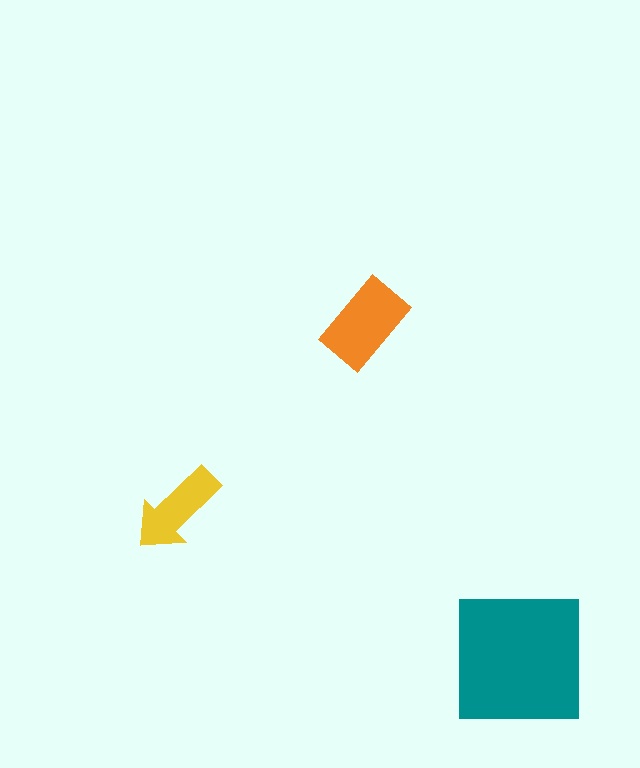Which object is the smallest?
The yellow arrow.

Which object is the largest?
The teal square.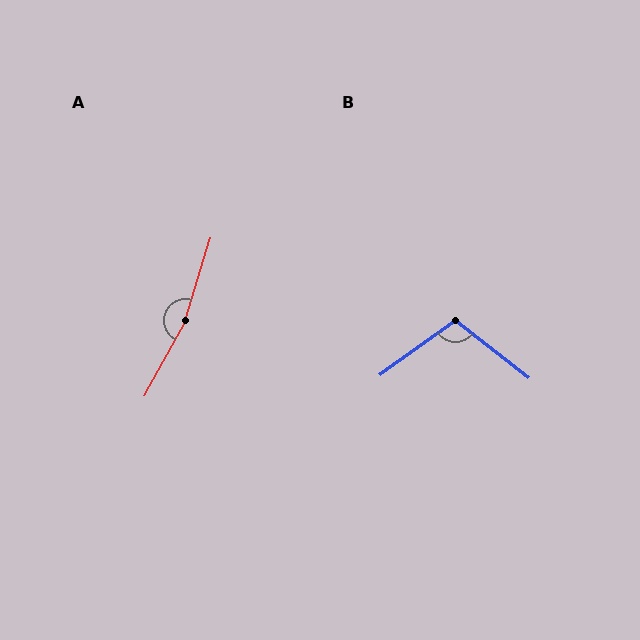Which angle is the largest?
A, at approximately 169 degrees.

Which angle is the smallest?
B, at approximately 106 degrees.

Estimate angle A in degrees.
Approximately 169 degrees.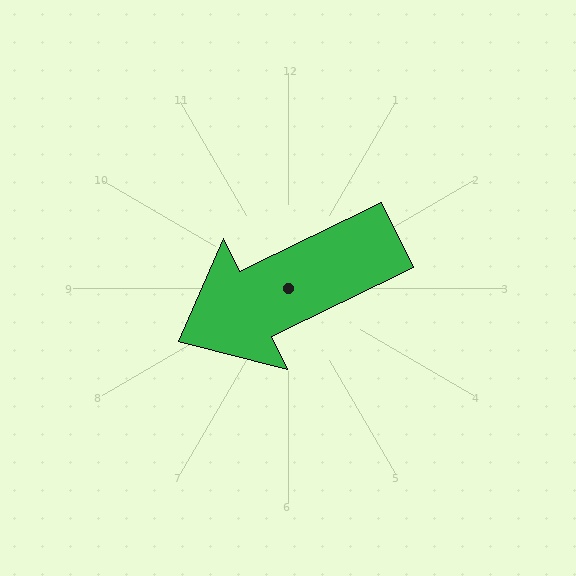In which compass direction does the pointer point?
Southwest.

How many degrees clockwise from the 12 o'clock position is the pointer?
Approximately 244 degrees.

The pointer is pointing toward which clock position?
Roughly 8 o'clock.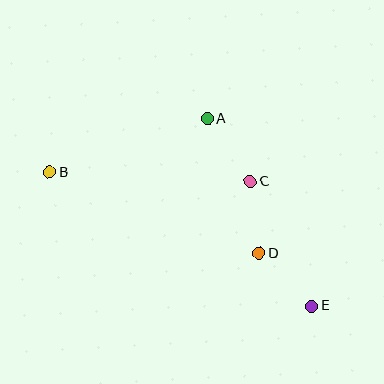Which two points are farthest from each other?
Points B and E are farthest from each other.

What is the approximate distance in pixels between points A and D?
The distance between A and D is approximately 145 pixels.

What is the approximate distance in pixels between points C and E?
The distance between C and E is approximately 139 pixels.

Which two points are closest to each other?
Points C and D are closest to each other.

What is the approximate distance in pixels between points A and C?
The distance between A and C is approximately 76 pixels.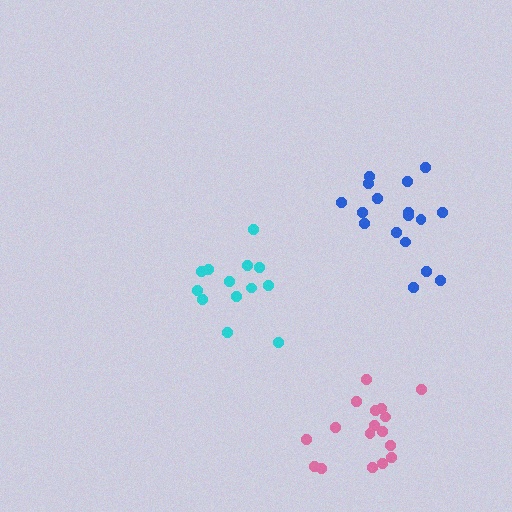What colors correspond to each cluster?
The clusters are colored: pink, cyan, blue.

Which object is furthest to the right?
The blue cluster is rightmost.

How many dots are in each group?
Group 1: 17 dots, Group 2: 13 dots, Group 3: 17 dots (47 total).